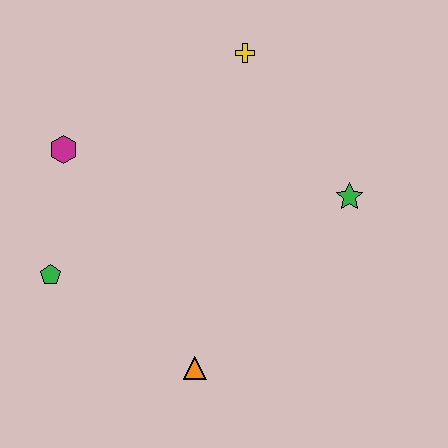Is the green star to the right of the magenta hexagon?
Yes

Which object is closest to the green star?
The yellow cross is closest to the green star.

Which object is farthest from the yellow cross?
The orange triangle is farthest from the yellow cross.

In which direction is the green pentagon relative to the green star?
The green pentagon is to the left of the green star.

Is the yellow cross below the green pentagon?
No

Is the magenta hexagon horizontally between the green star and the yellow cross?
No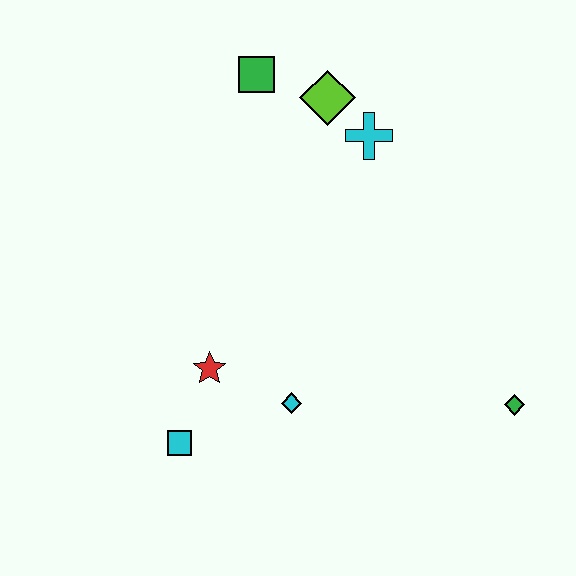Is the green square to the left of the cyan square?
No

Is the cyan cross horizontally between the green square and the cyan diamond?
No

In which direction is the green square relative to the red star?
The green square is above the red star.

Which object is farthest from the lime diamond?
The cyan square is farthest from the lime diamond.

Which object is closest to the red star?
The cyan square is closest to the red star.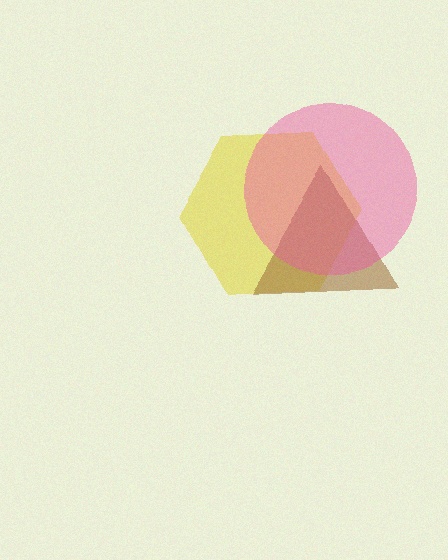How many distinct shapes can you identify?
There are 3 distinct shapes: a yellow hexagon, a brown triangle, a pink circle.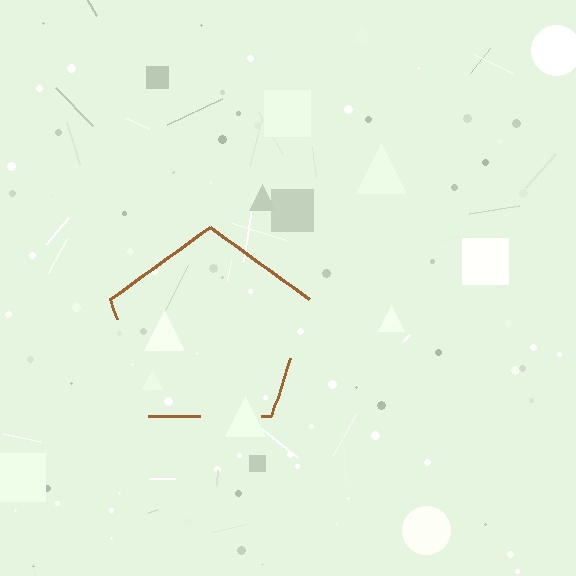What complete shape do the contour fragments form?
The contour fragments form a pentagon.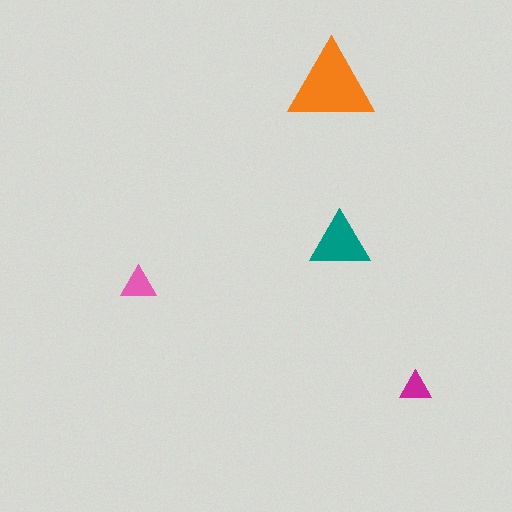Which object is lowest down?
The magenta triangle is bottommost.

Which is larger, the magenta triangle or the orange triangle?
The orange one.